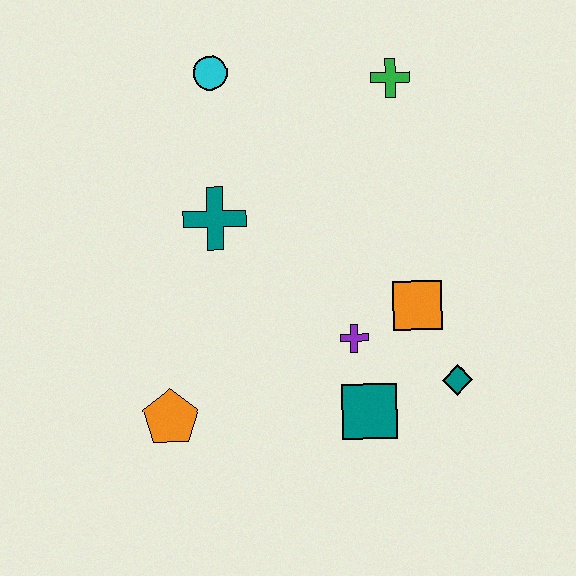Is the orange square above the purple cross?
Yes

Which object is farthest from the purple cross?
The cyan circle is farthest from the purple cross.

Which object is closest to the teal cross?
The cyan circle is closest to the teal cross.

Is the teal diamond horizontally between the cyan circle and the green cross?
No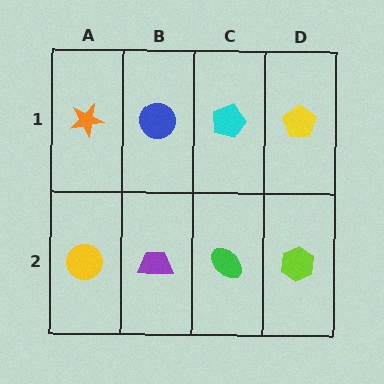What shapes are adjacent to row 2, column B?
A blue circle (row 1, column B), a yellow circle (row 2, column A), a green ellipse (row 2, column C).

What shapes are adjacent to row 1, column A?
A yellow circle (row 2, column A), a blue circle (row 1, column B).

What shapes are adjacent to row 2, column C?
A cyan pentagon (row 1, column C), a purple trapezoid (row 2, column B), a lime hexagon (row 2, column D).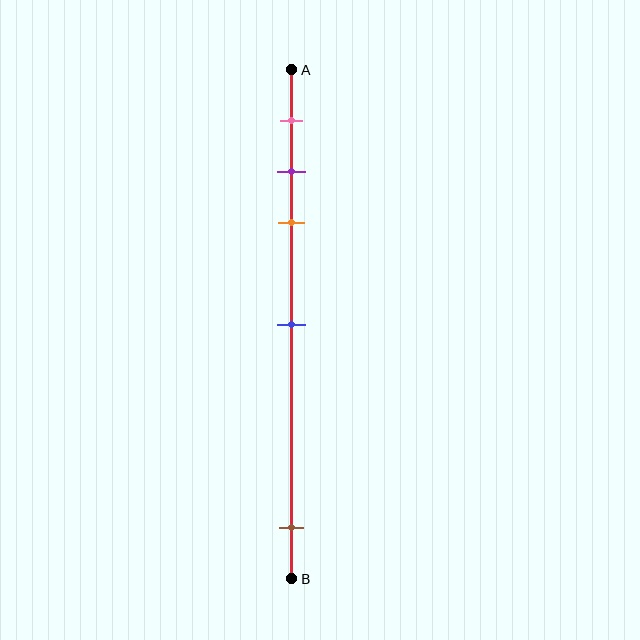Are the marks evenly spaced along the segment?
No, the marks are not evenly spaced.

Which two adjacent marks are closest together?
The purple and orange marks are the closest adjacent pair.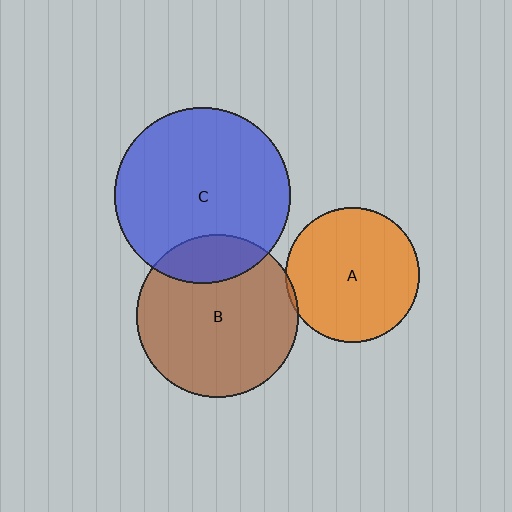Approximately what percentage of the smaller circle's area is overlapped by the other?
Approximately 5%.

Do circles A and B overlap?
Yes.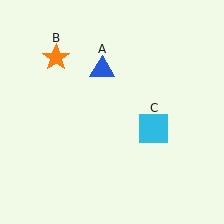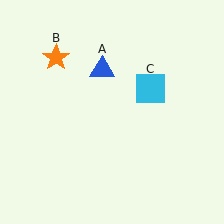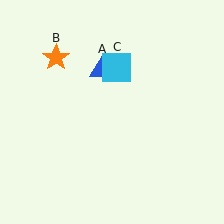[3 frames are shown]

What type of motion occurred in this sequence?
The cyan square (object C) rotated counterclockwise around the center of the scene.